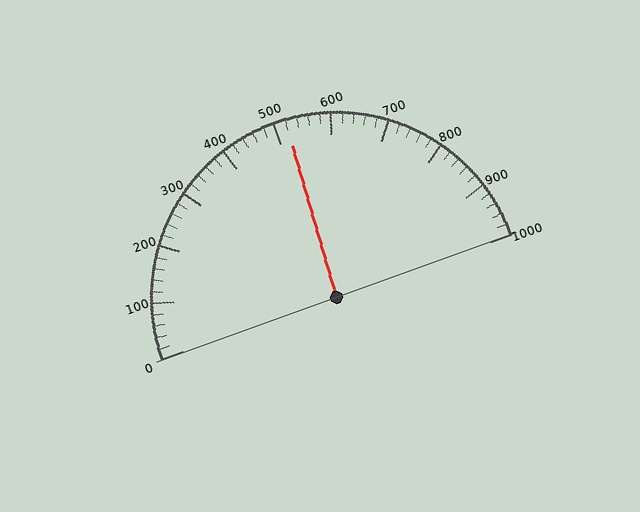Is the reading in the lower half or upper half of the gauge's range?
The reading is in the upper half of the range (0 to 1000).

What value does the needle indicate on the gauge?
The needle indicates approximately 520.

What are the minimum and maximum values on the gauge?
The gauge ranges from 0 to 1000.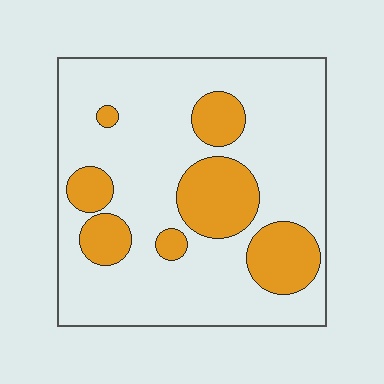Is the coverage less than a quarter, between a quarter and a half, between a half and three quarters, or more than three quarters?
Less than a quarter.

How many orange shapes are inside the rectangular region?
7.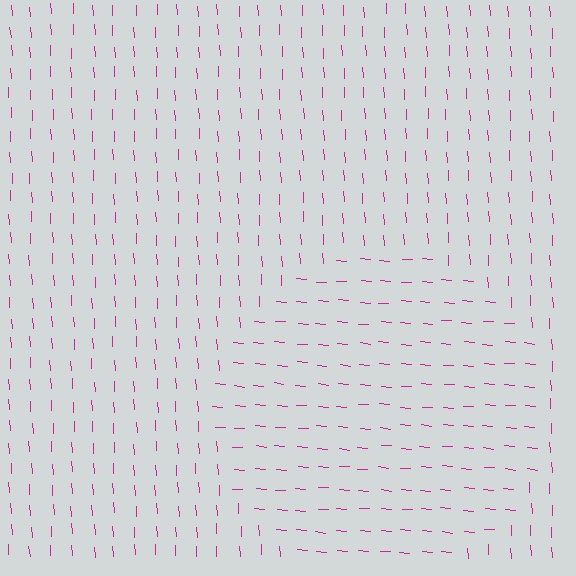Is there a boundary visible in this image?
Yes, there is a texture boundary formed by a change in line orientation.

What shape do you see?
I see a circle.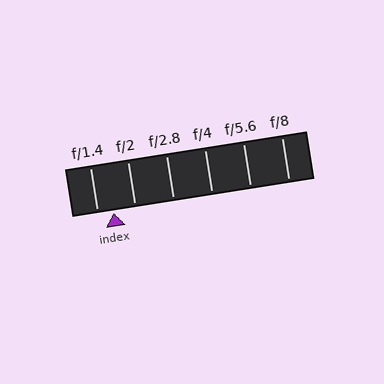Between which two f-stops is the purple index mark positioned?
The index mark is between f/1.4 and f/2.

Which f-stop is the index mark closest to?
The index mark is closest to f/1.4.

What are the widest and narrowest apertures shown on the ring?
The widest aperture shown is f/1.4 and the narrowest is f/8.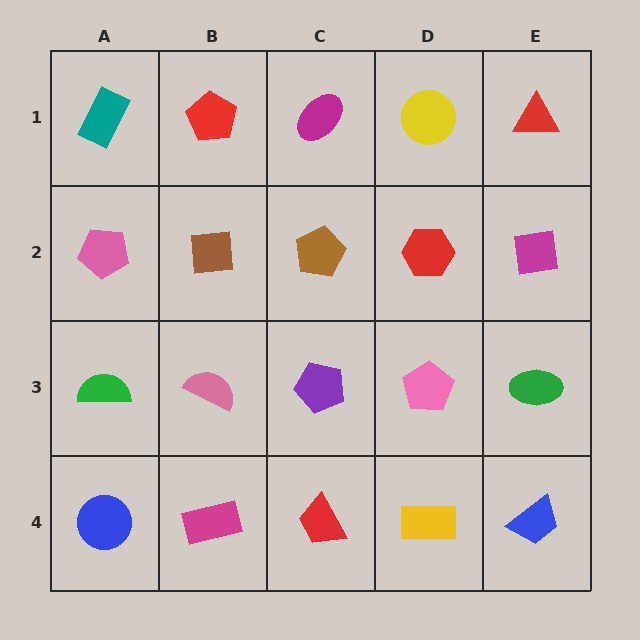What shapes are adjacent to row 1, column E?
A magenta square (row 2, column E), a yellow circle (row 1, column D).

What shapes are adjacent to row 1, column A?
A pink pentagon (row 2, column A), a red pentagon (row 1, column B).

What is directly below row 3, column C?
A red trapezoid.